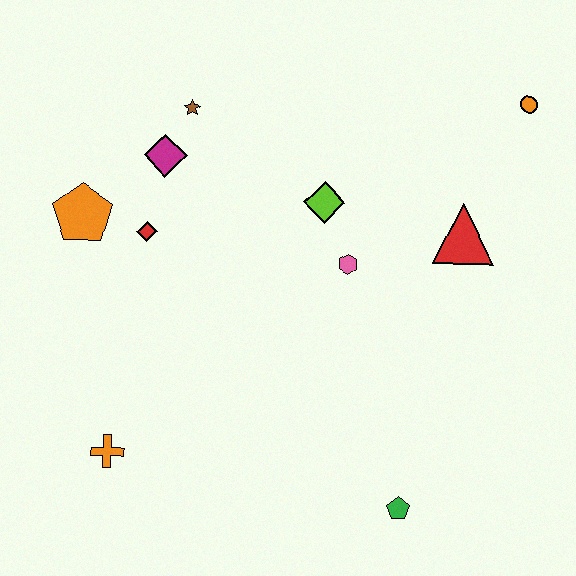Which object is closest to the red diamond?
The orange pentagon is closest to the red diamond.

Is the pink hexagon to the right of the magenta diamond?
Yes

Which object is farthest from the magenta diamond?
The green pentagon is farthest from the magenta diamond.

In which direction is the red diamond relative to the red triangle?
The red diamond is to the left of the red triangle.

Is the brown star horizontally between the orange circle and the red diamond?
Yes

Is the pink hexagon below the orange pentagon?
Yes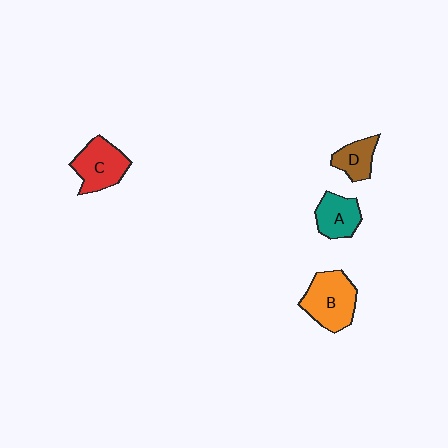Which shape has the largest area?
Shape B (orange).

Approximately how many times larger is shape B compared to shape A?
Approximately 1.5 times.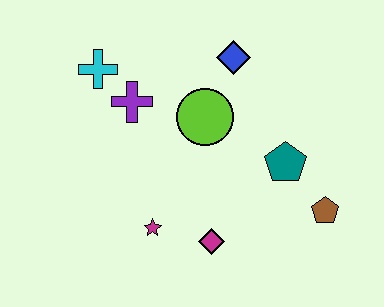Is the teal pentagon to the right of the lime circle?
Yes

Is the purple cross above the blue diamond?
No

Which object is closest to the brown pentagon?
The teal pentagon is closest to the brown pentagon.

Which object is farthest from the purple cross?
The brown pentagon is farthest from the purple cross.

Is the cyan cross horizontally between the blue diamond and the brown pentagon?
No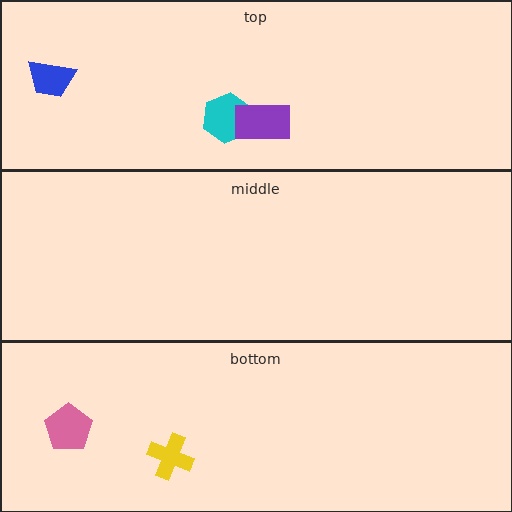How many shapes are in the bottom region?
2.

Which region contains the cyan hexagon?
The top region.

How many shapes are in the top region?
3.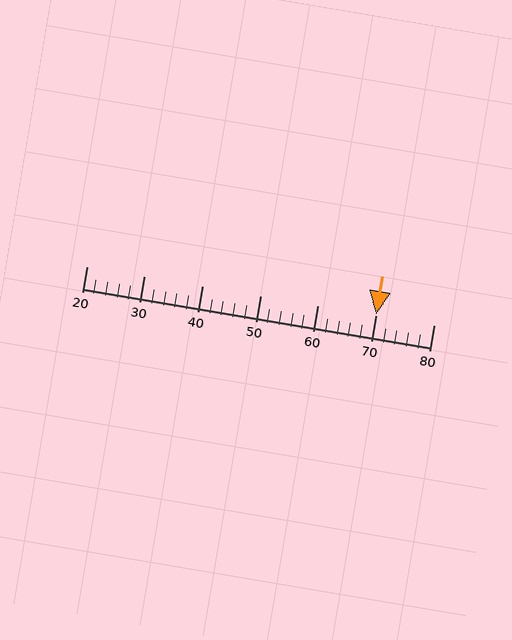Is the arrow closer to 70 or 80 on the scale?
The arrow is closer to 70.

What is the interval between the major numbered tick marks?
The major tick marks are spaced 10 units apart.